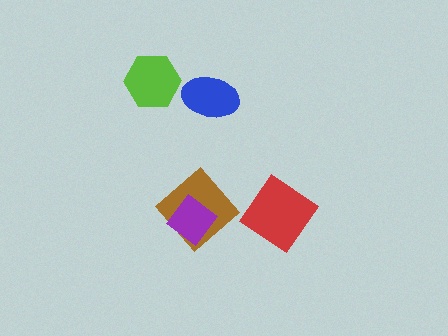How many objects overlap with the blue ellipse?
0 objects overlap with the blue ellipse.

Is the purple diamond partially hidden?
No, no other shape covers it.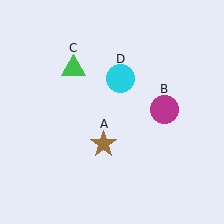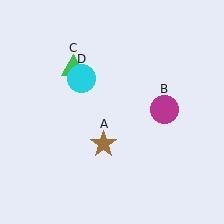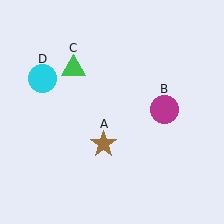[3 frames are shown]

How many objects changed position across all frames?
1 object changed position: cyan circle (object D).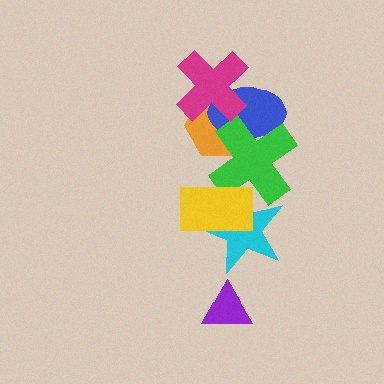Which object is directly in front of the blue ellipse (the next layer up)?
The green cross is directly in front of the blue ellipse.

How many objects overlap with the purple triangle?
0 objects overlap with the purple triangle.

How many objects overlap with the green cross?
4 objects overlap with the green cross.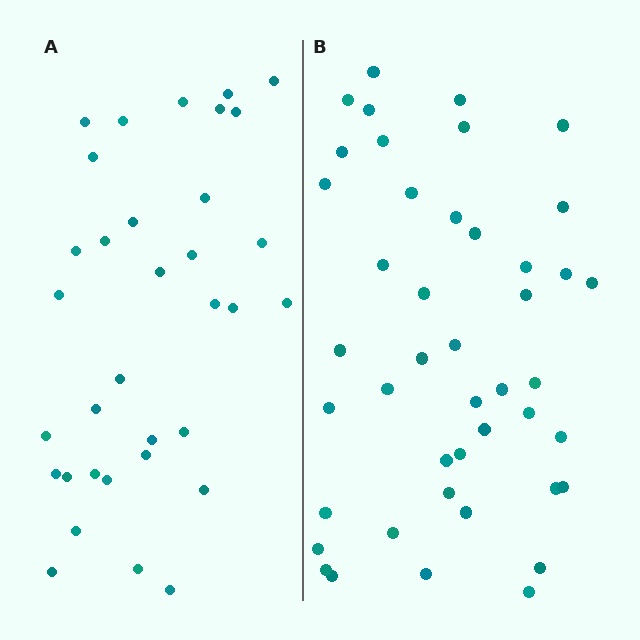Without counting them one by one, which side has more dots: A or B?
Region B (the right region) has more dots.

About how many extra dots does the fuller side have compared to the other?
Region B has roughly 10 or so more dots than region A.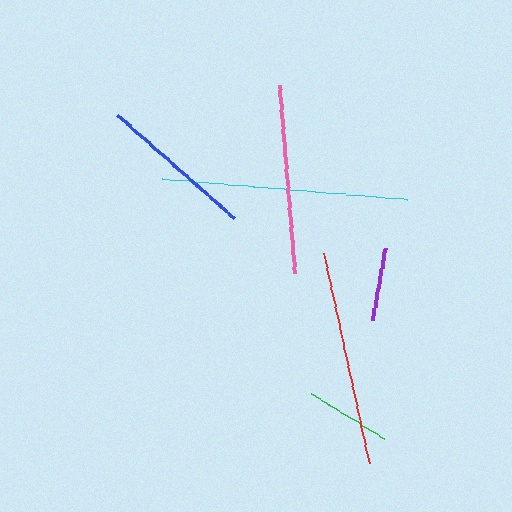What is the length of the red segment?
The red segment is approximately 215 pixels long.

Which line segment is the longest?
The cyan line is the longest at approximately 247 pixels.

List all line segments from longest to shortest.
From longest to shortest: cyan, red, pink, blue, green, purple.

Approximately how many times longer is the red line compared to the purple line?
The red line is approximately 2.9 times the length of the purple line.